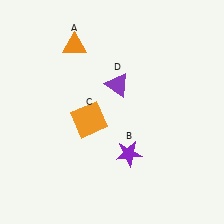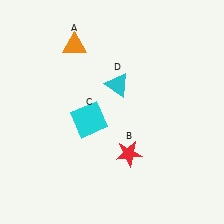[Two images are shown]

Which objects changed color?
B changed from purple to red. C changed from orange to cyan. D changed from purple to cyan.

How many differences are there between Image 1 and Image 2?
There are 3 differences between the two images.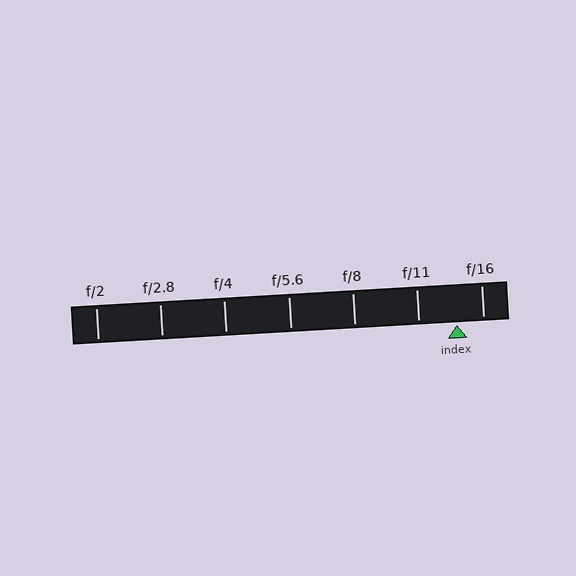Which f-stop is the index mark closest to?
The index mark is closest to f/16.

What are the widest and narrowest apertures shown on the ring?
The widest aperture shown is f/2 and the narrowest is f/16.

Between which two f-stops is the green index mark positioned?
The index mark is between f/11 and f/16.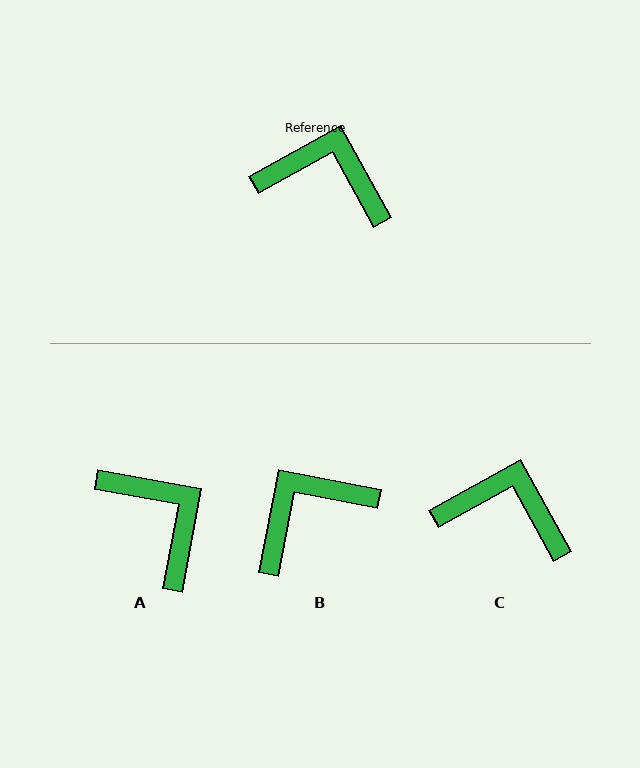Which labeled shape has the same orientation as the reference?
C.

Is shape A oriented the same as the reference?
No, it is off by about 39 degrees.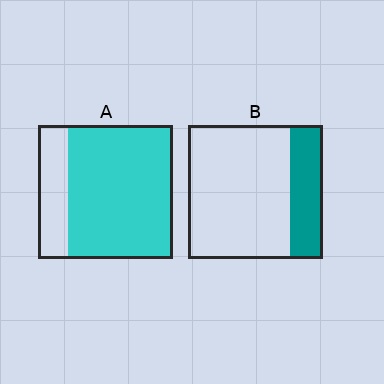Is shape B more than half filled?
No.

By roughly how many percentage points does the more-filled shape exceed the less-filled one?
By roughly 55 percentage points (A over B).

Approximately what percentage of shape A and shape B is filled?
A is approximately 80% and B is approximately 25%.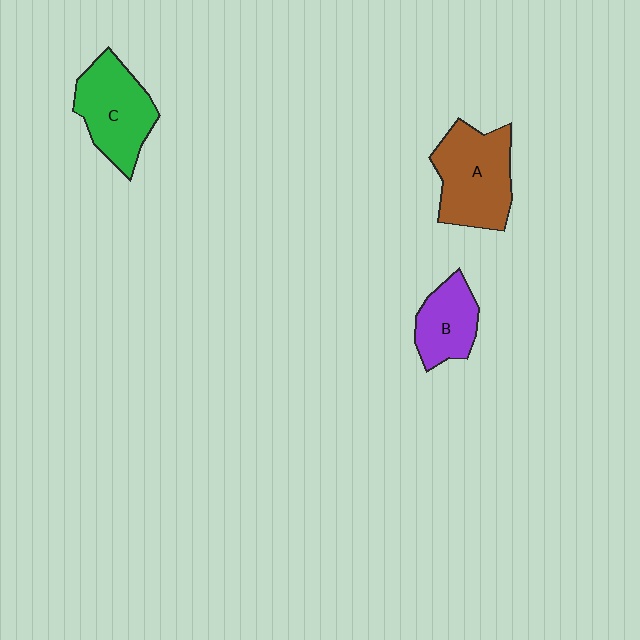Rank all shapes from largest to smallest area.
From largest to smallest: A (brown), C (green), B (purple).